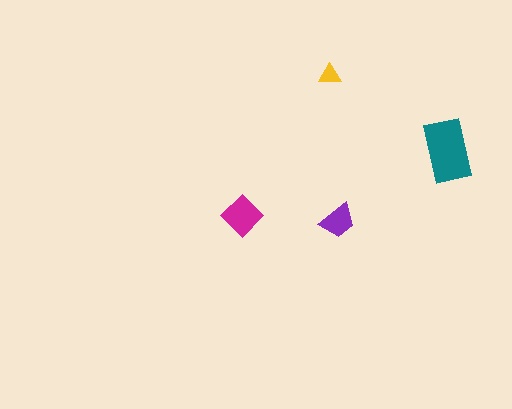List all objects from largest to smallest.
The teal rectangle, the magenta diamond, the purple trapezoid, the yellow triangle.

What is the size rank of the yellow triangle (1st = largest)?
4th.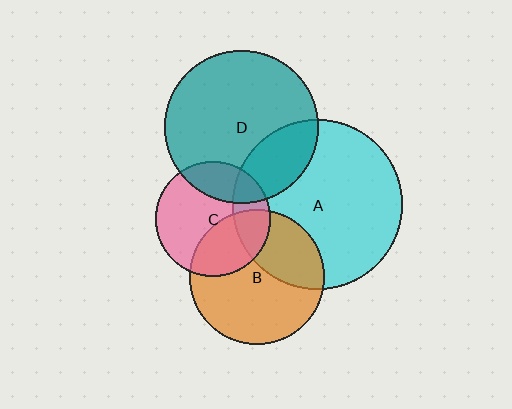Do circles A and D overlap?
Yes.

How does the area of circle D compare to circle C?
Approximately 1.8 times.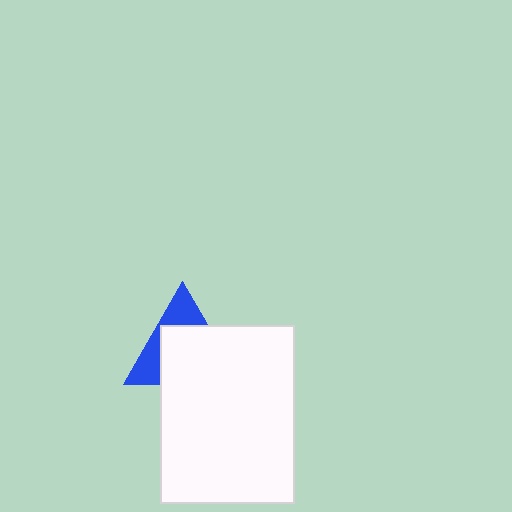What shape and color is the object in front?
The object in front is a white rectangle.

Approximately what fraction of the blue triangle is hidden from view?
Roughly 63% of the blue triangle is hidden behind the white rectangle.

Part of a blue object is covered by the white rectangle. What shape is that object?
It is a triangle.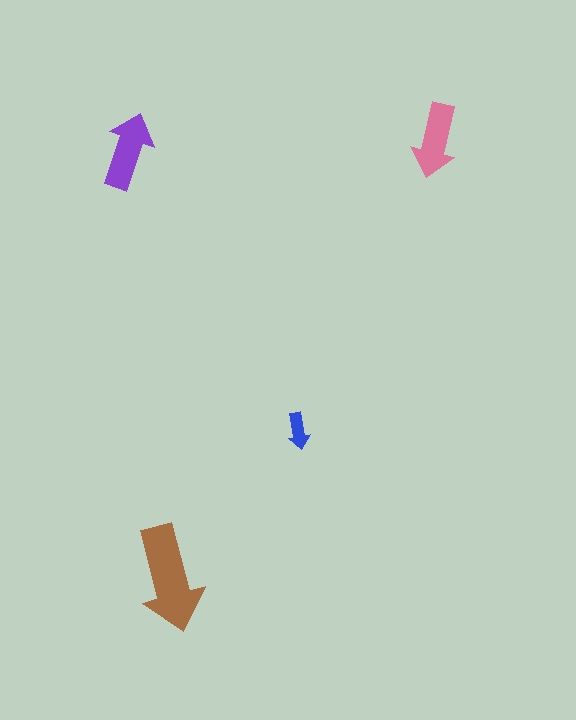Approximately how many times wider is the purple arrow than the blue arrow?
About 2 times wider.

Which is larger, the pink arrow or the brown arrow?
The brown one.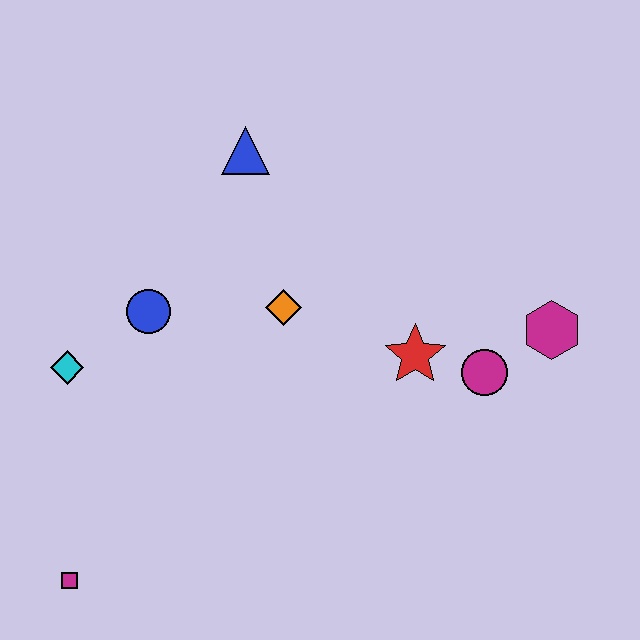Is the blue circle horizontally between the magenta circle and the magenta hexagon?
No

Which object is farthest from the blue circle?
The magenta hexagon is farthest from the blue circle.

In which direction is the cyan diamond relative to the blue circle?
The cyan diamond is to the left of the blue circle.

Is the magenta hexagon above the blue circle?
No